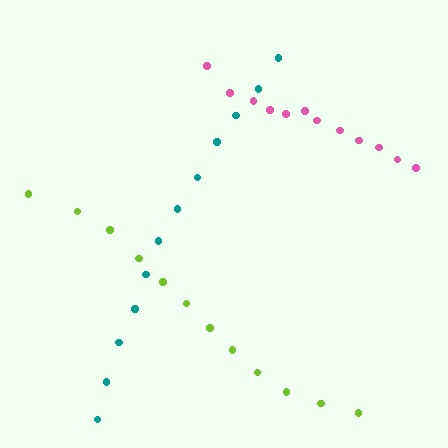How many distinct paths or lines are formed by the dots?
There are 3 distinct paths.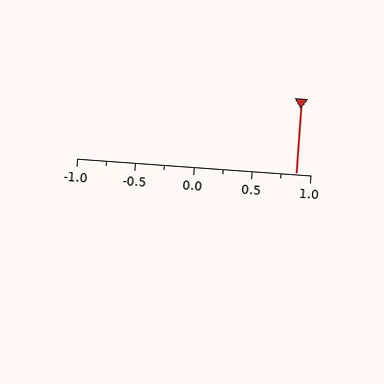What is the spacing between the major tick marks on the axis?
The major ticks are spaced 0.5 apart.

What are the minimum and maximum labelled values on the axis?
The axis runs from -1.0 to 1.0.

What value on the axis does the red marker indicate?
The marker indicates approximately 0.88.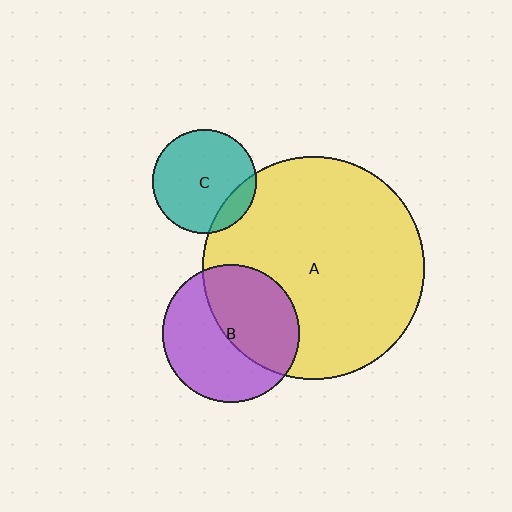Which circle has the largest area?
Circle A (yellow).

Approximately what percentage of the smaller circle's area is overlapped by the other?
Approximately 15%.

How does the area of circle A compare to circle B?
Approximately 2.6 times.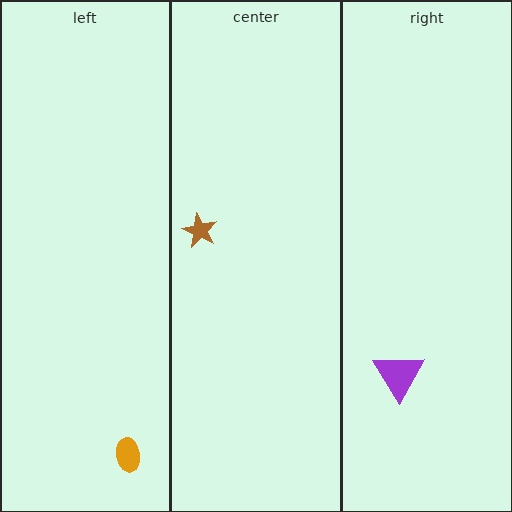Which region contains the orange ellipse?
The left region.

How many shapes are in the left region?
1.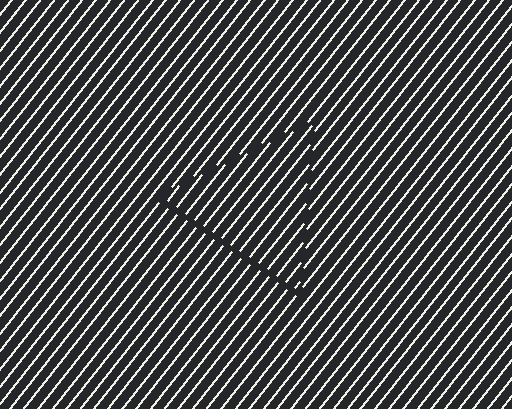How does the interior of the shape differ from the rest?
The interior of the shape contains the same grating, shifted by half a period — the contour is defined by the phase discontinuity where line-ends from the inner and outer gratings abut.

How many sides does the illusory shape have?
3 sides — the line-ends trace a triangle.